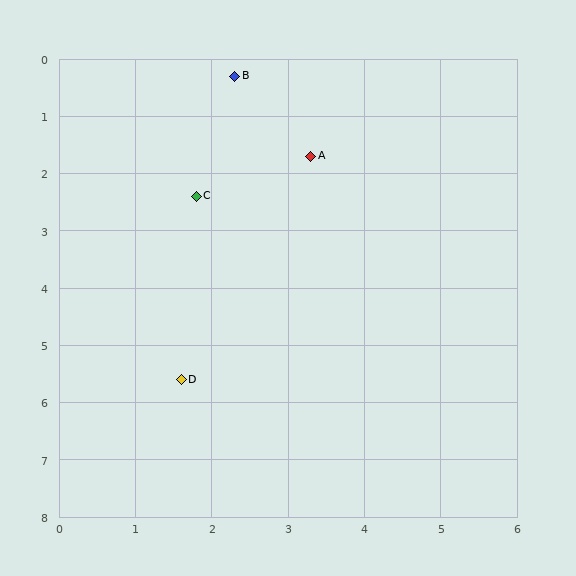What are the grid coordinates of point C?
Point C is at approximately (1.8, 2.4).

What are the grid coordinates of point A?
Point A is at approximately (3.3, 1.7).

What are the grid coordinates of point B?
Point B is at approximately (2.3, 0.3).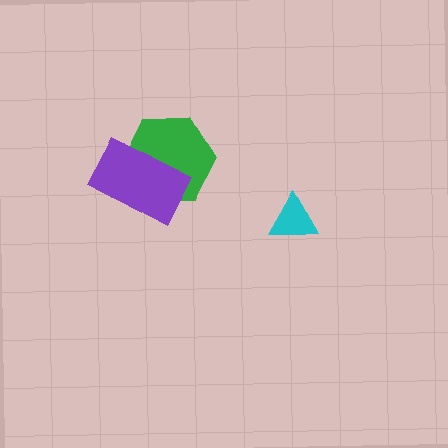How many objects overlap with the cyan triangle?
0 objects overlap with the cyan triangle.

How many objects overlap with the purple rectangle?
1 object overlaps with the purple rectangle.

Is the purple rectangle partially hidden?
No, no other shape covers it.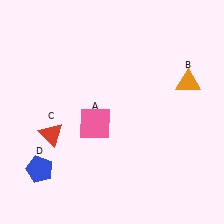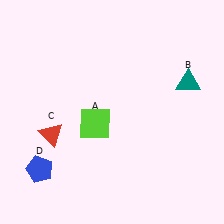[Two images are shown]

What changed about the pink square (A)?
In Image 1, A is pink. In Image 2, it changed to lime.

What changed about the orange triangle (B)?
In Image 1, B is orange. In Image 2, it changed to teal.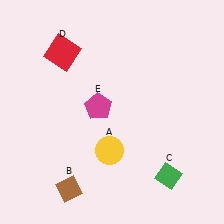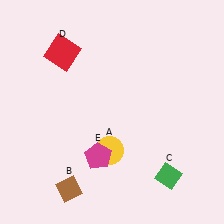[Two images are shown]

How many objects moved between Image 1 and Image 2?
1 object moved between the two images.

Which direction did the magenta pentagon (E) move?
The magenta pentagon (E) moved down.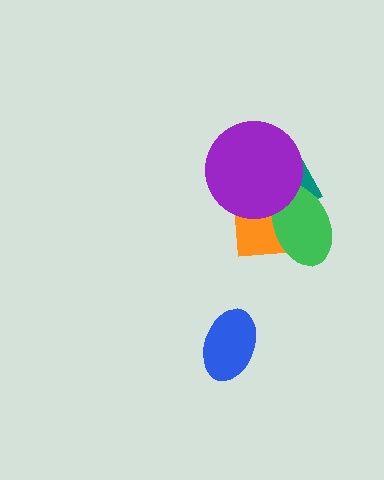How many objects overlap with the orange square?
3 objects overlap with the orange square.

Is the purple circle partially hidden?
No, no other shape covers it.